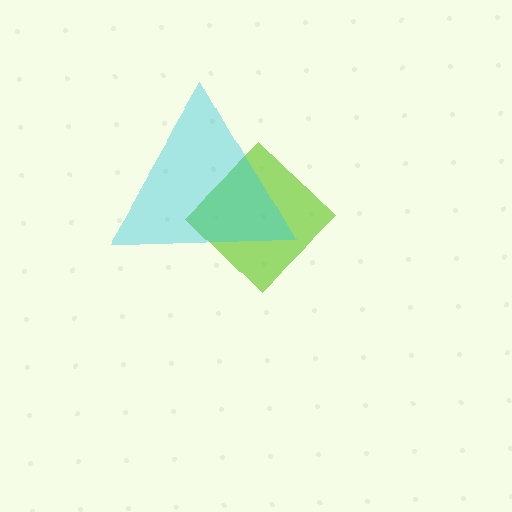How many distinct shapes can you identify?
There are 2 distinct shapes: a lime diamond, a cyan triangle.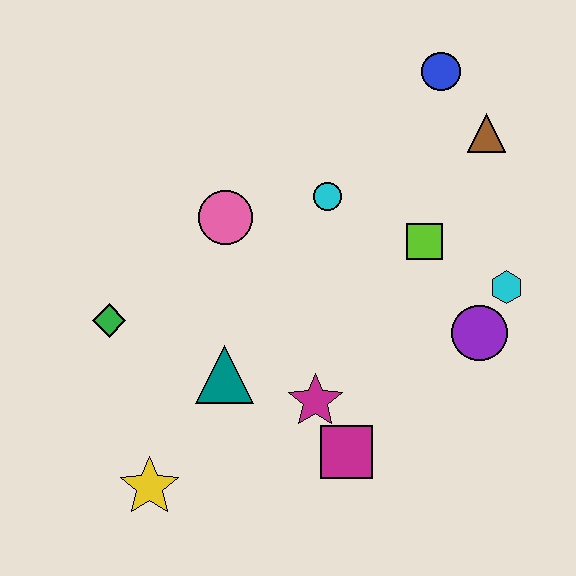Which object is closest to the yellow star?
The teal triangle is closest to the yellow star.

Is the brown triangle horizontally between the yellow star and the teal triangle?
No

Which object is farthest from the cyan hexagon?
The yellow star is farthest from the cyan hexagon.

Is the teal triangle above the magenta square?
Yes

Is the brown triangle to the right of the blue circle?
Yes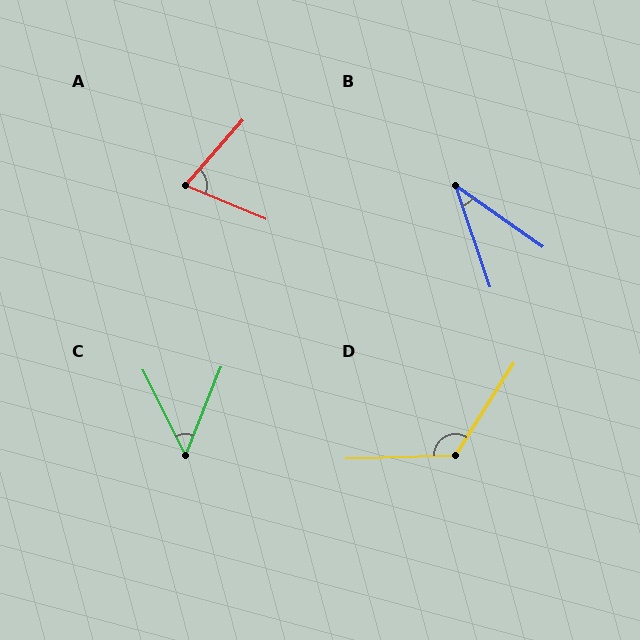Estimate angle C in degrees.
Approximately 48 degrees.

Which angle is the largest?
D, at approximately 124 degrees.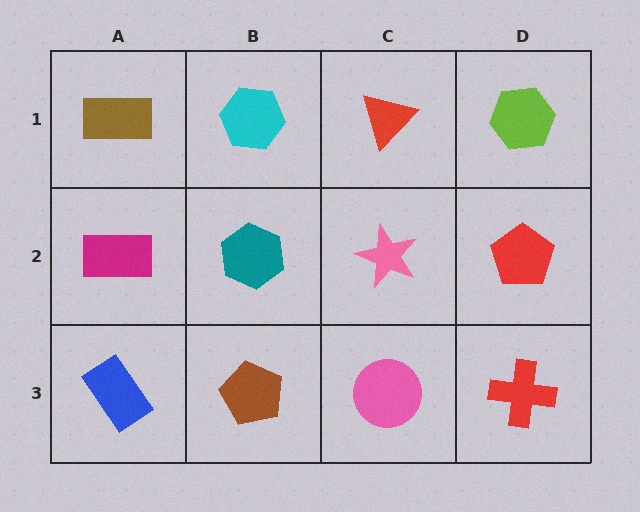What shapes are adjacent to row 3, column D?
A red pentagon (row 2, column D), a pink circle (row 3, column C).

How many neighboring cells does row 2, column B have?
4.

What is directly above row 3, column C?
A pink star.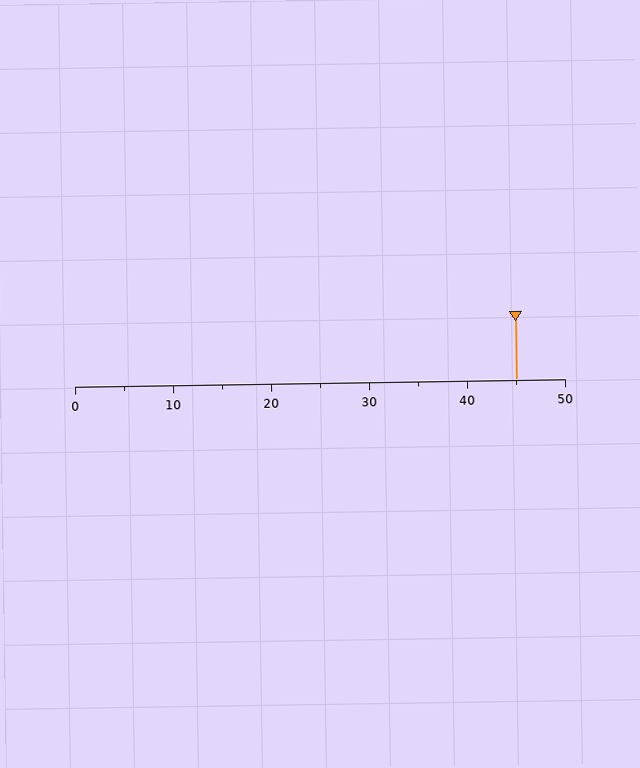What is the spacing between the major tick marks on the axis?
The major ticks are spaced 10 apart.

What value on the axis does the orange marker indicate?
The marker indicates approximately 45.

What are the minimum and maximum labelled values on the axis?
The axis runs from 0 to 50.